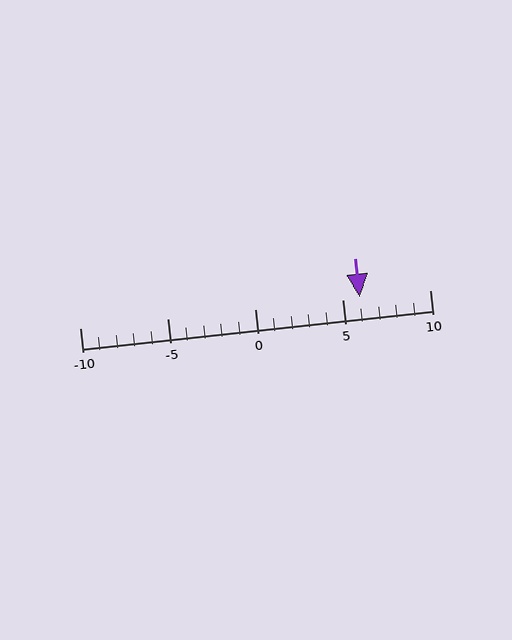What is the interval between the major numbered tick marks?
The major tick marks are spaced 5 units apart.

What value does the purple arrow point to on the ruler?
The purple arrow points to approximately 6.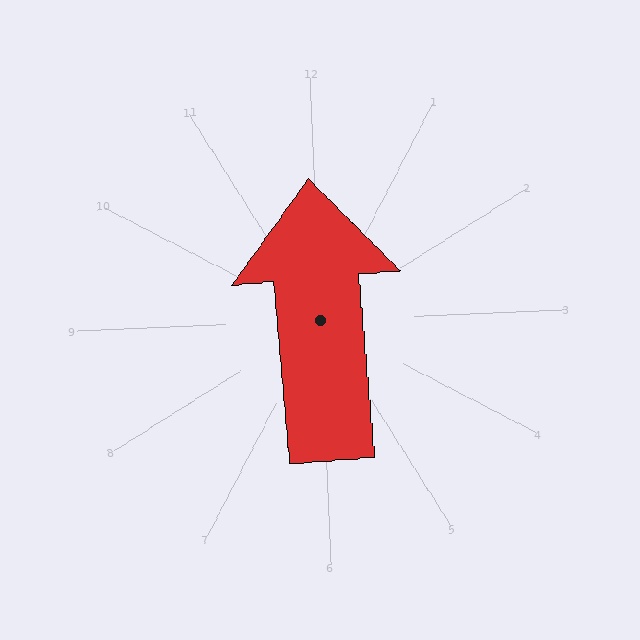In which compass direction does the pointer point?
North.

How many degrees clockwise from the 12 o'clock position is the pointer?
Approximately 358 degrees.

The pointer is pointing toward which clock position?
Roughly 12 o'clock.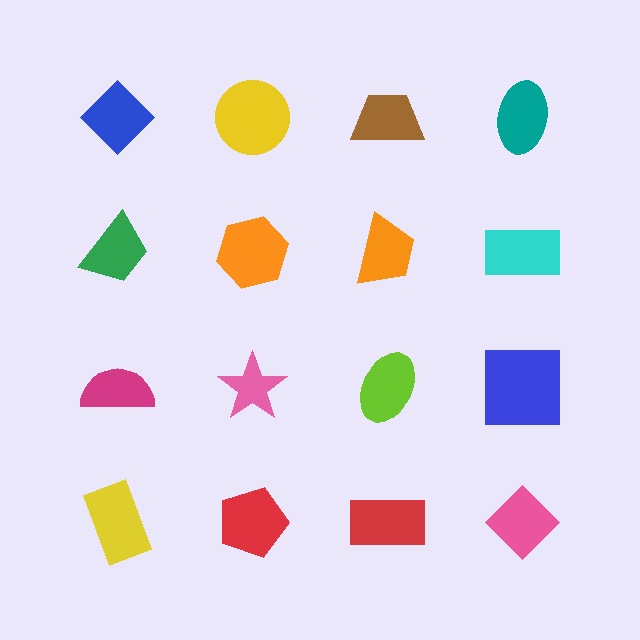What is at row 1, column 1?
A blue diamond.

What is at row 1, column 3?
A brown trapezoid.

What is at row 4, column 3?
A red rectangle.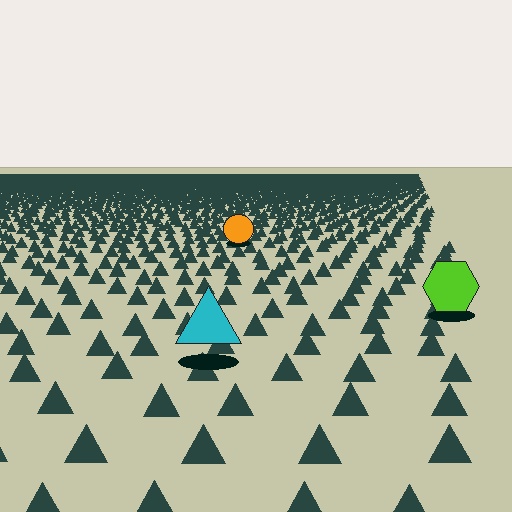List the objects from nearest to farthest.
From nearest to farthest: the cyan triangle, the lime hexagon, the orange circle.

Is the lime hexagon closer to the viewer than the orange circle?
Yes. The lime hexagon is closer — you can tell from the texture gradient: the ground texture is coarser near it.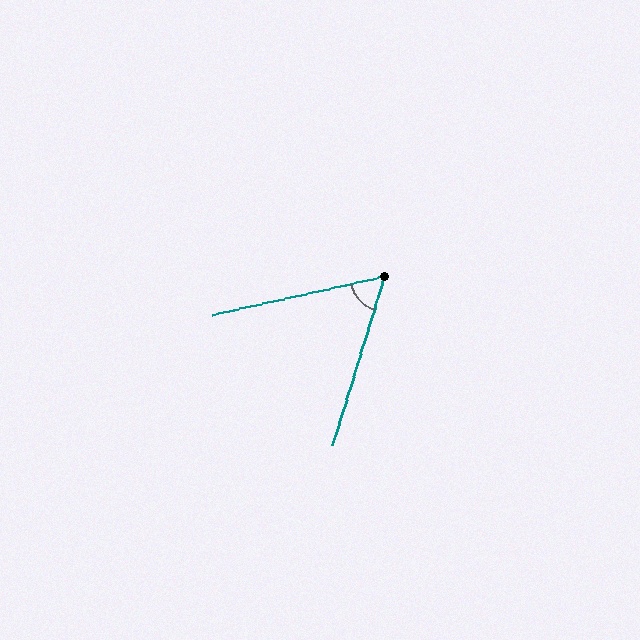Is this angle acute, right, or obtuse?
It is acute.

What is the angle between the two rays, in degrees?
Approximately 60 degrees.